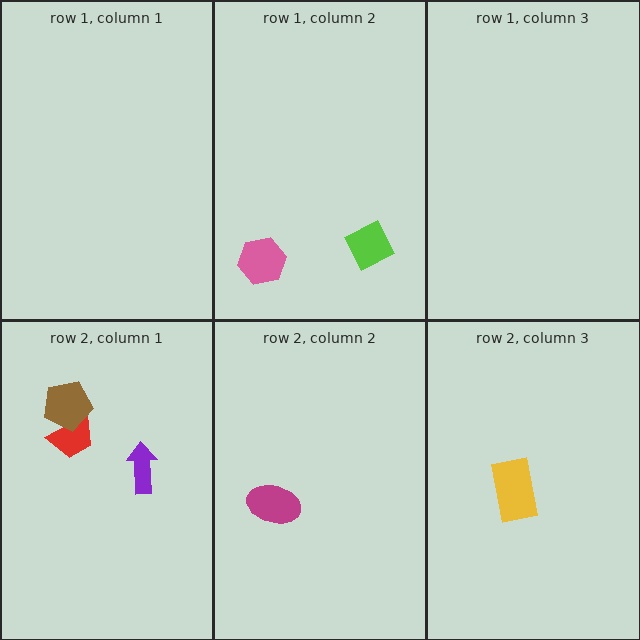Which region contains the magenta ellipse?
The row 2, column 2 region.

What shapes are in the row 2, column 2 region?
The magenta ellipse.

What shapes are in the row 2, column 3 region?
The yellow rectangle.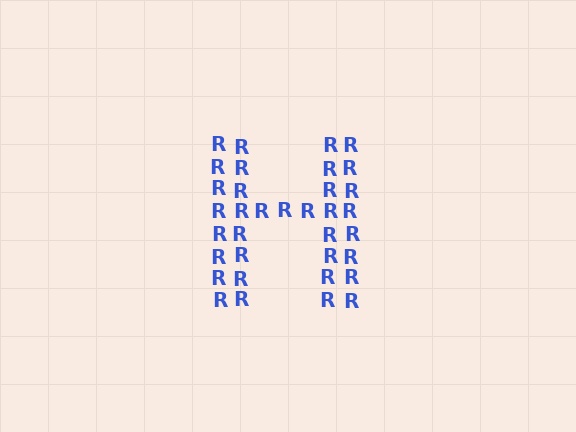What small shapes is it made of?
It is made of small letter R's.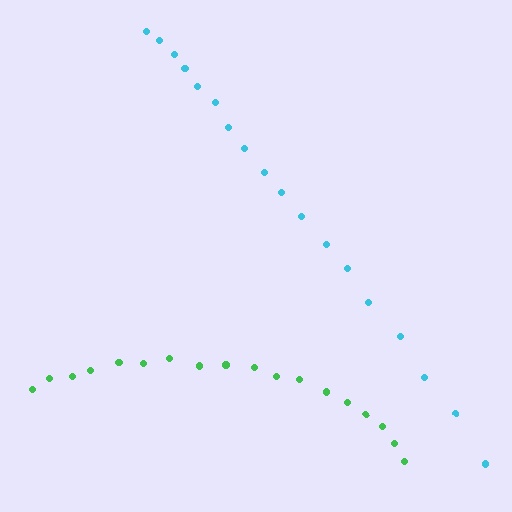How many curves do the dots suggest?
There are 2 distinct paths.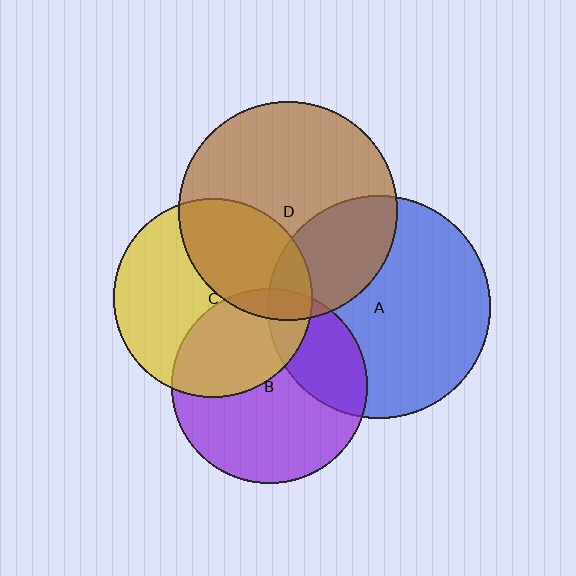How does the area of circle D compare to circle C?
Approximately 1.2 times.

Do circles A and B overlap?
Yes.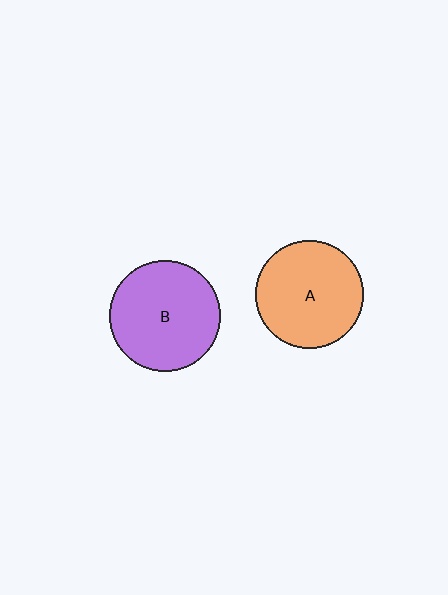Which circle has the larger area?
Circle B (purple).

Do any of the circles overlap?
No, none of the circles overlap.